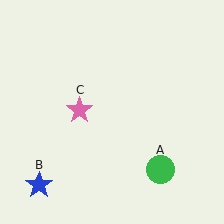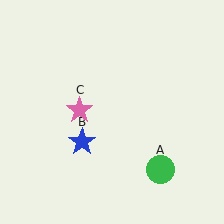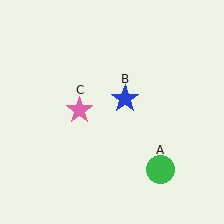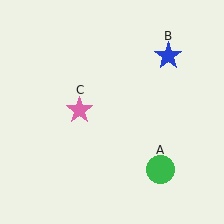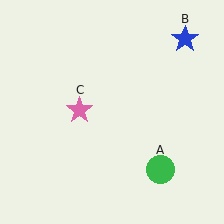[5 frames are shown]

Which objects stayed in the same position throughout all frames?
Green circle (object A) and pink star (object C) remained stationary.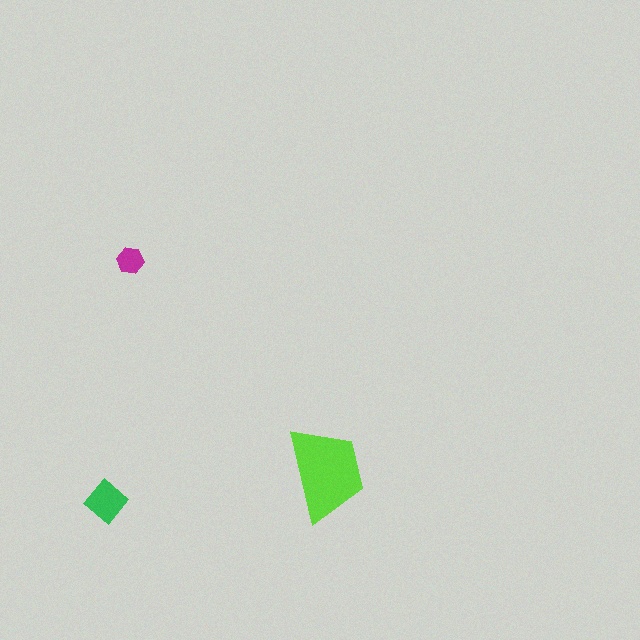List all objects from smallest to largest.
The magenta hexagon, the green diamond, the lime trapezoid.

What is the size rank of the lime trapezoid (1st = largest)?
1st.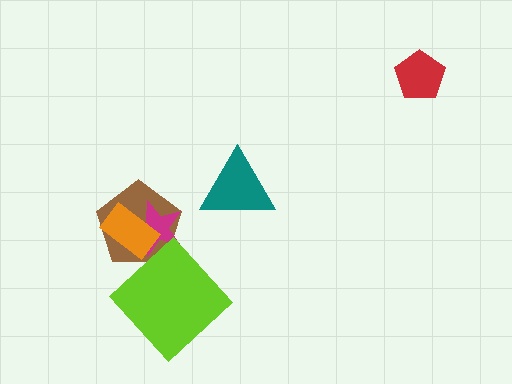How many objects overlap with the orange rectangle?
2 objects overlap with the orange rectangle.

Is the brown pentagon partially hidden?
Yes, it is partially covered by another shape.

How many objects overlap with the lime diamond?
0 objects overlap with the lime diamond.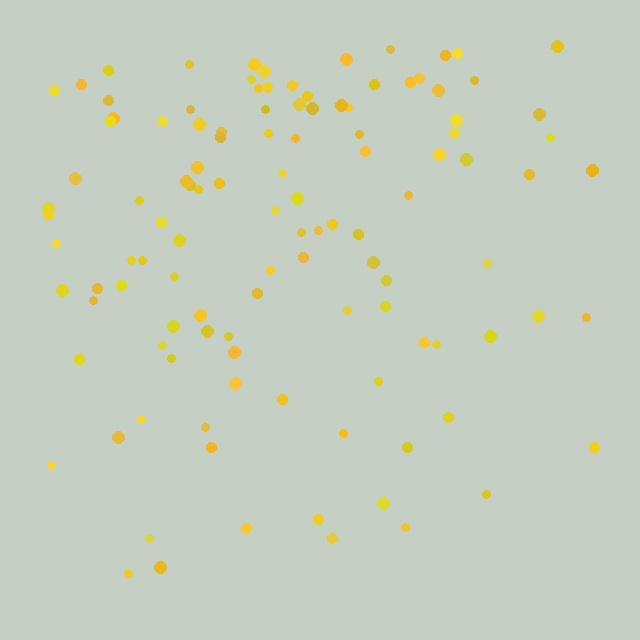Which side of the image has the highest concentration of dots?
The top.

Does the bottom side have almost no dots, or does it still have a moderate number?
Still a moderate number, just noticeably fewer than the top.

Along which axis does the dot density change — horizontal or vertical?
Vertical.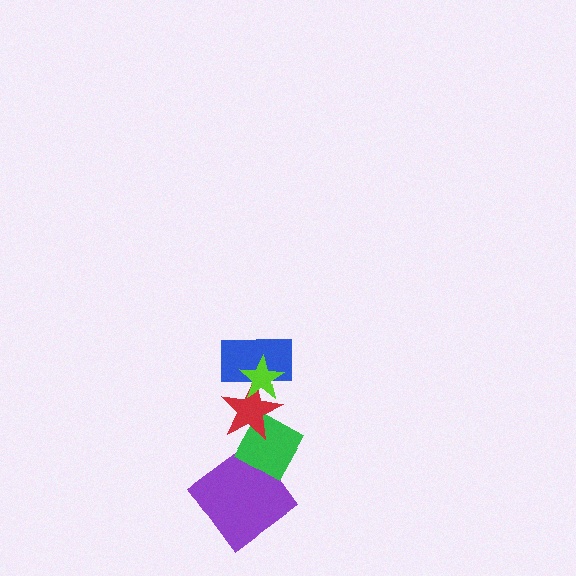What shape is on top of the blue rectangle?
The lime star is on top of the blue rectangle.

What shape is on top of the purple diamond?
The green diamond is on top of the purple diamond.